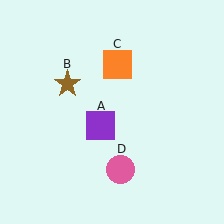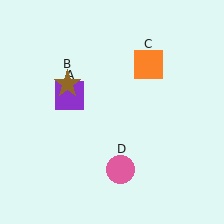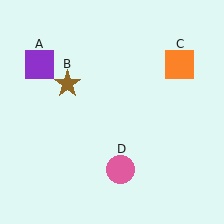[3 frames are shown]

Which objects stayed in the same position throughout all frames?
Brown star (object B) and pink circle (object D) remained stationary.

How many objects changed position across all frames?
2 objects changed position: purple square (object A), orange square (object C).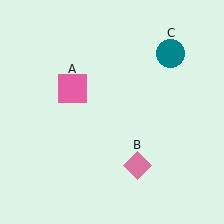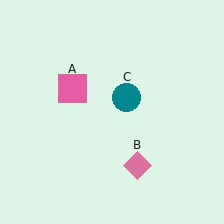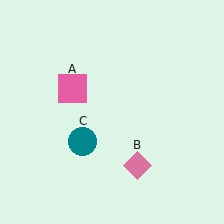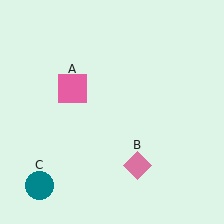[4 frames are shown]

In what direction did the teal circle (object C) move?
The teal circle (object C) moved down and to the left.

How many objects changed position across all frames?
1 object changed position: teal circle (object C).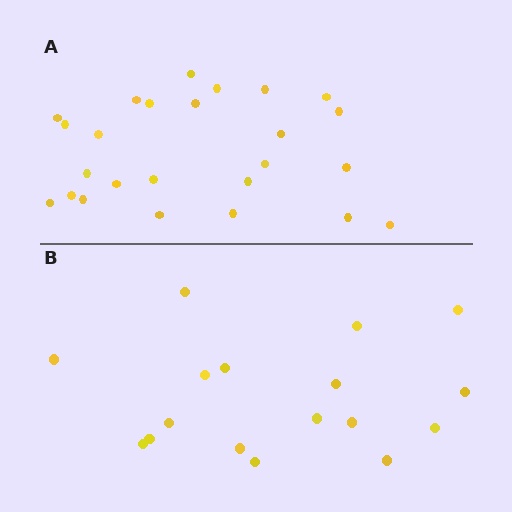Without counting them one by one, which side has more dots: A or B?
Region A (the top region) has more dots.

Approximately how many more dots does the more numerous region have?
Region A has roughly 8 or so more dots than region B.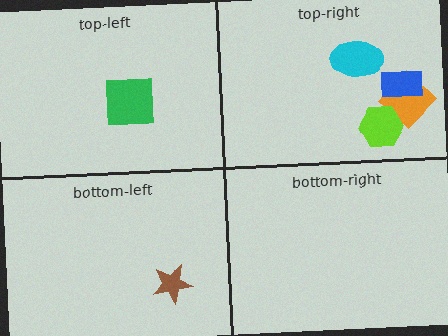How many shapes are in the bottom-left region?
1.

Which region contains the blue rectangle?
The top-right region.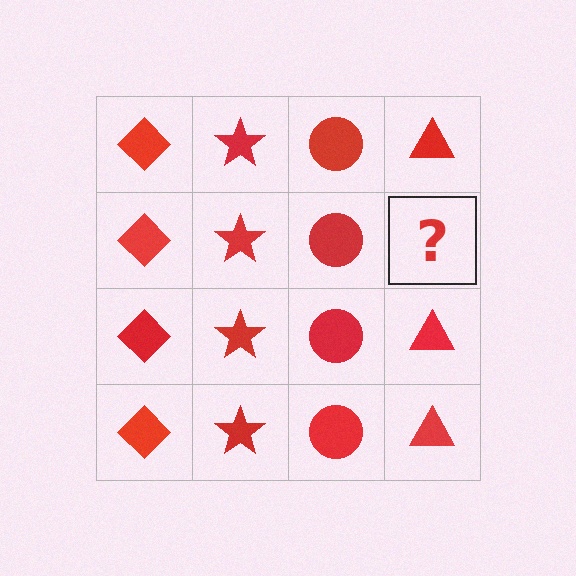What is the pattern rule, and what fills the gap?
The rule is that each column has a consistent shape. The gap should be filled with a red triangle.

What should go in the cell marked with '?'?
The missing cell should contain a red triangle.